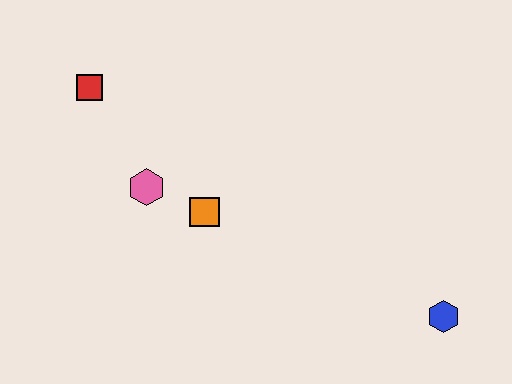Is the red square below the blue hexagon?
No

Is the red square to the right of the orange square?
No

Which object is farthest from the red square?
The blue hexagon is farthest from the red square.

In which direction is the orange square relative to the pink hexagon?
The orange square is to the right of the pink hexagon.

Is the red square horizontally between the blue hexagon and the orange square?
No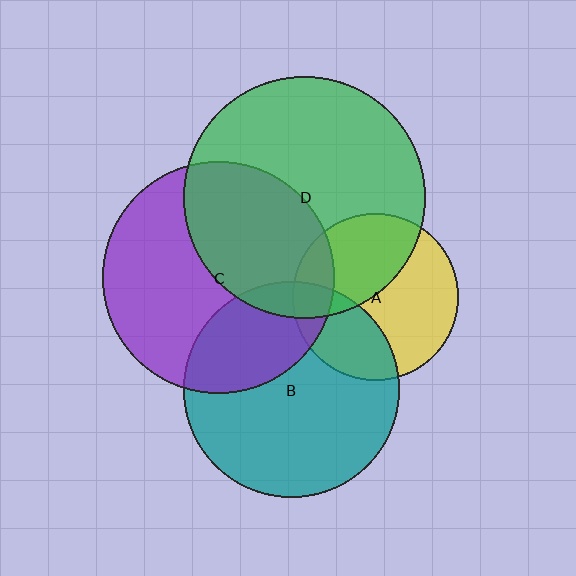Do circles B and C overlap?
Yes.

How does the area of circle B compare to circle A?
Approximately 1.7 times.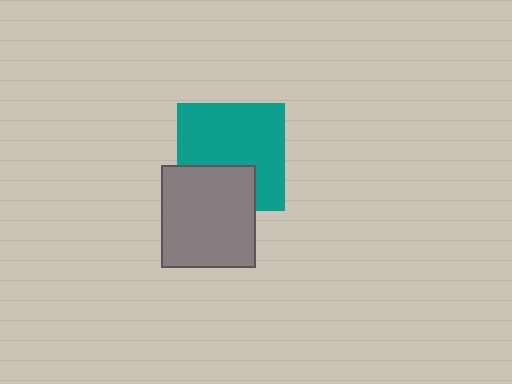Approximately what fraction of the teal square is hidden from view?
Roughly 31% of the teal square is hidden behind the gray rectangle.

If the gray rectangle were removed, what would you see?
You would see the complete teal square.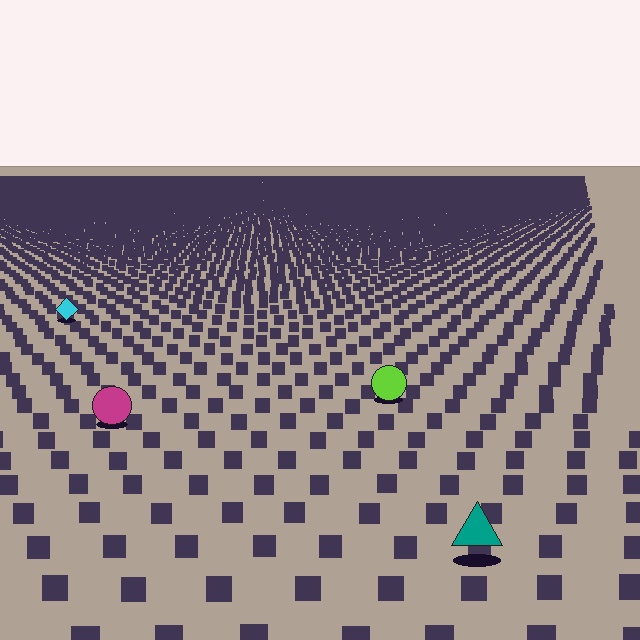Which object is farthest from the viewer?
The cyan diamond is farthest from the viewer. It appears smaller and the ground texture around it is denser.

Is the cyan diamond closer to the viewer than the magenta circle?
No. The magenta circle is closer — you can tell from the texture gradient: the ground texture is coarser near it.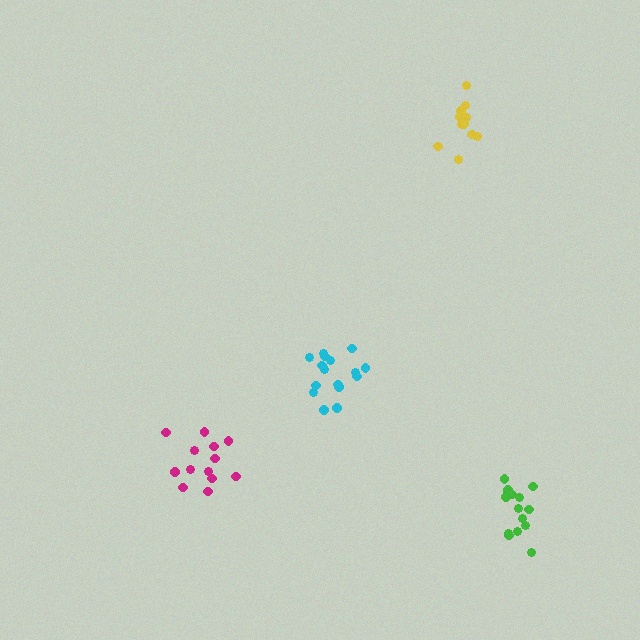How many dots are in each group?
Group 1: 13 dots, Group 2: 11 dots, Group 3: 15 dots, Group 4: 16 dots (55 total).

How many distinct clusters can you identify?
There are 4 distinct clusters.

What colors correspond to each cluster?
The clusters are colored: magenta, yellow, green, cyan.